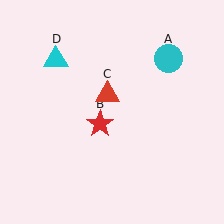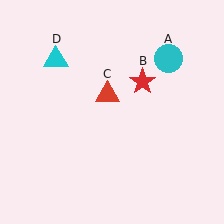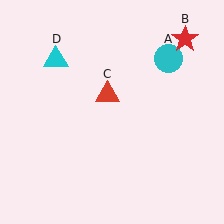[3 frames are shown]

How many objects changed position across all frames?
1 object changed position: red star (object B).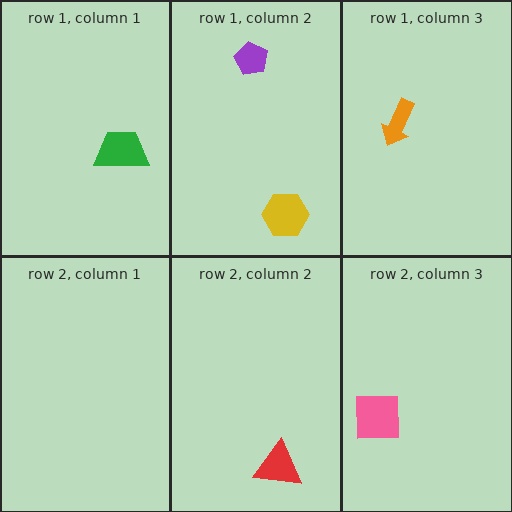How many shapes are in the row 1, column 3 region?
1.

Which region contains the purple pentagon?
The row 1, column 2 region.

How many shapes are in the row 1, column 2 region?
2.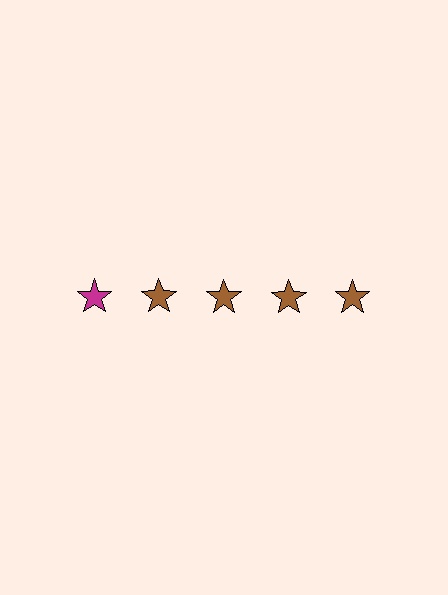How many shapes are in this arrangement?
There are 5 shapes arranged in a grid pattern.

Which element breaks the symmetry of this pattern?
The magenta star in the top row, leftmost column breaks the symmetry. All other shapes are brown stars.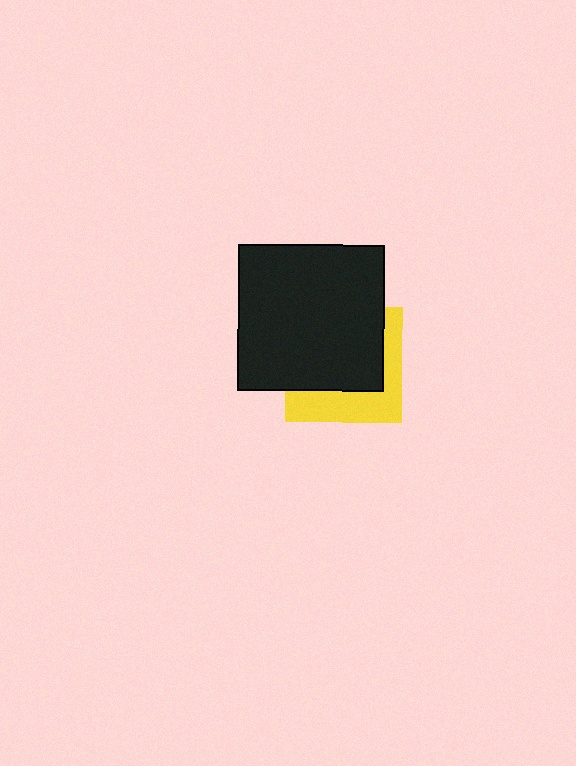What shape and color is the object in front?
The object in front is a black square.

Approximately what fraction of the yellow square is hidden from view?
Roughly 63% of the yellow square is hidden behind the black square.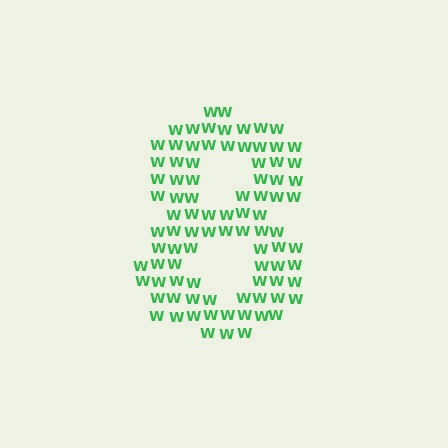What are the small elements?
The small elements are letter W's.